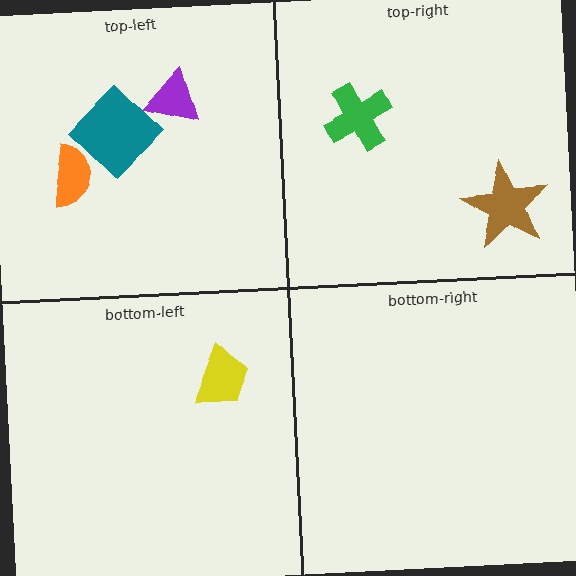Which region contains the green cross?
The top-right region.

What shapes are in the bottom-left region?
The yellow trapezoid.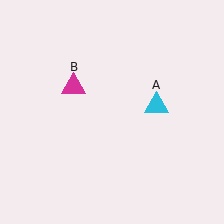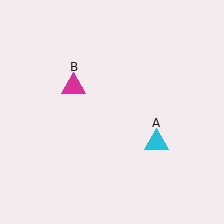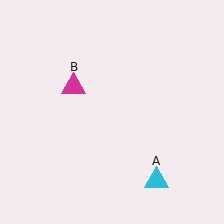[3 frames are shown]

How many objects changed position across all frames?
1 object changed position: cyan triangle (object A).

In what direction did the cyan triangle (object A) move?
The cyan triangle (object A) moved down.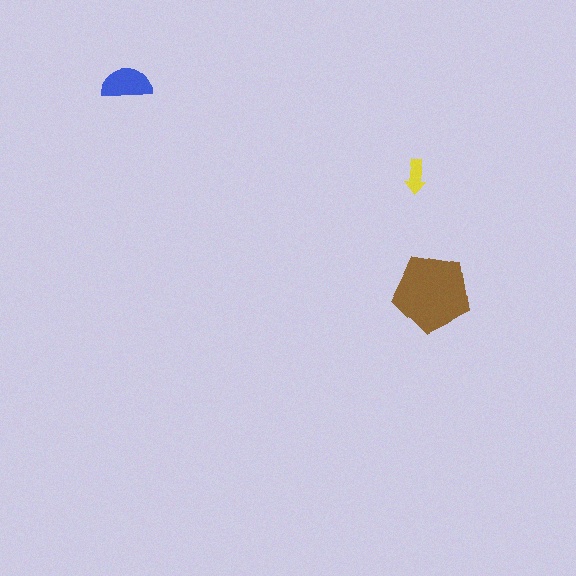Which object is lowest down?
The brown pentagon is bottommost.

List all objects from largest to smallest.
The brown pentagon, the blue semicircle, the yellow arrow.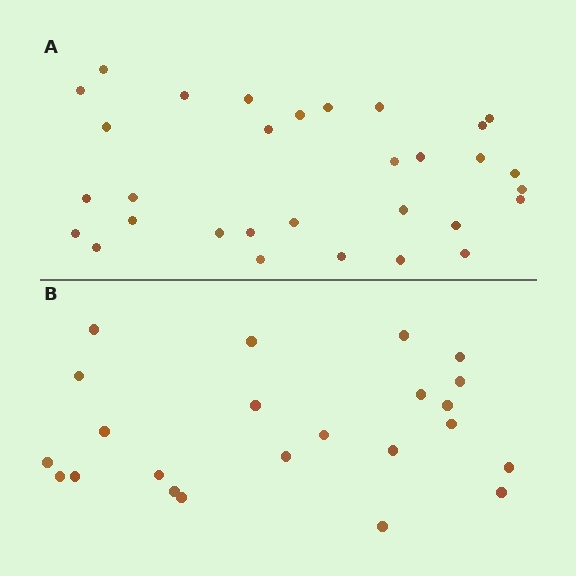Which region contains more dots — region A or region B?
Region A (the top region) has more dots.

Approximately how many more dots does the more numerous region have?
Region A has roughly 8 or so more dots than region B.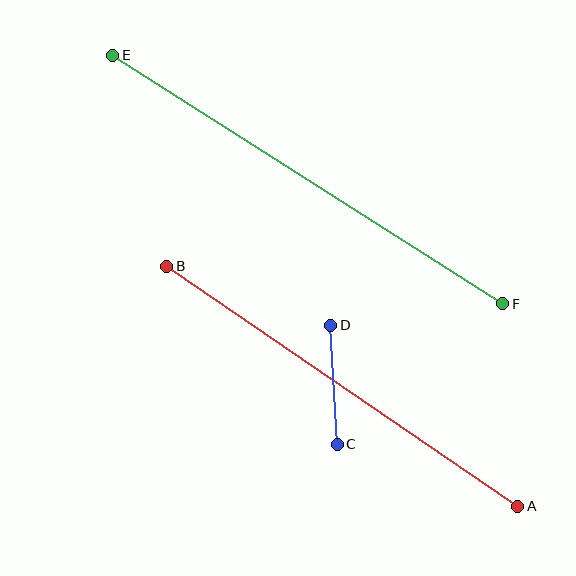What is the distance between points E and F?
The distance is approximately 462 pixels.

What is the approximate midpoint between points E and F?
The midpoint is at approximately (308, 179) pixels.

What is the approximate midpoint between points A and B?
The midpoint is at approximately (342, 386) pixels.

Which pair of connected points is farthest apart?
Points E and F are farthest apart.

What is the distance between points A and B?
The distance is approximately 425 pixels.